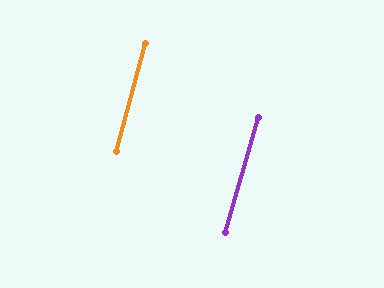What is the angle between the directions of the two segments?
Approximately 1 degree.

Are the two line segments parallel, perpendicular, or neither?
Parallel — their directions differ by only 1.1°.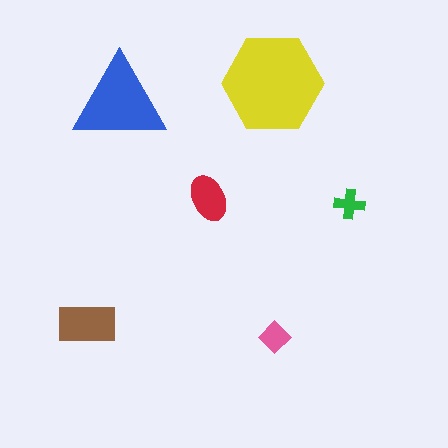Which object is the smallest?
The green cross.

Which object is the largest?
The yellow hexagon.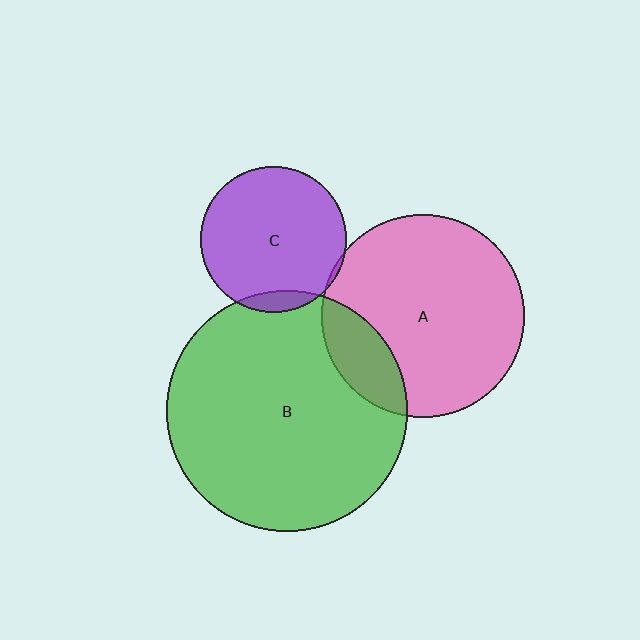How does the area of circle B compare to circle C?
Approximately 2.7 times.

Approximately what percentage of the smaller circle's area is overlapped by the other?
Approximately 5%.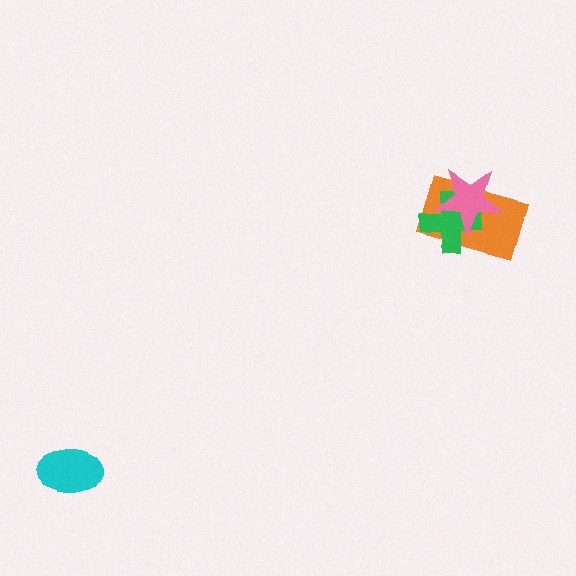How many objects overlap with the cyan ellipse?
0 objects overlap with the cyan ellipse.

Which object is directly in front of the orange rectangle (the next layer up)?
The green cross is directly in front of the orange rectangle.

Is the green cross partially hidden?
Yes, it is partially covered by another shape.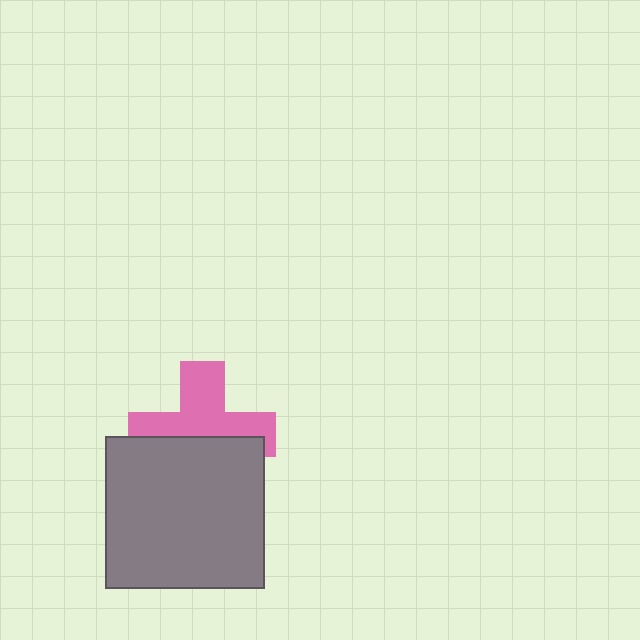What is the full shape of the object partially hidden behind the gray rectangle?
The partially hidden object is a pink cross.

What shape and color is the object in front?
The object in front is a gray rectangle.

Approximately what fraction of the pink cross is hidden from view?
Roughly 47% of the pink cross is hidden behind the gray rectangle.